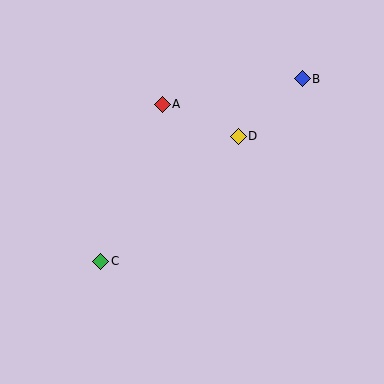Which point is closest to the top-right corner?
Point B is closest to the top-right corner.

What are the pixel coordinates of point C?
Point C is at (101, 261).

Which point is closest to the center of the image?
Point D at (238, 136) is closest to the center.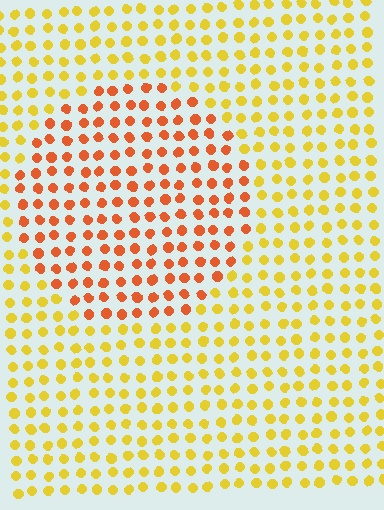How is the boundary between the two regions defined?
The boundary is defined purely by a slight shift in hue (about 38 degrees). Spacing, size, and orientation are identical on both sides.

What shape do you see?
I see a circle.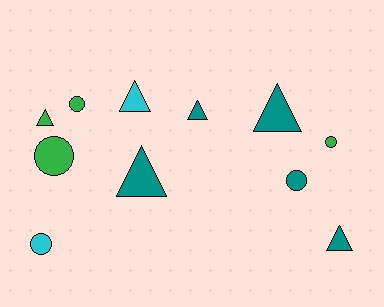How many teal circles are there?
There is 1 teal circle.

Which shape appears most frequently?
Triangle, with 6 objects.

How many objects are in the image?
There are 11 objects.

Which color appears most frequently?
Teal, with 5 objects.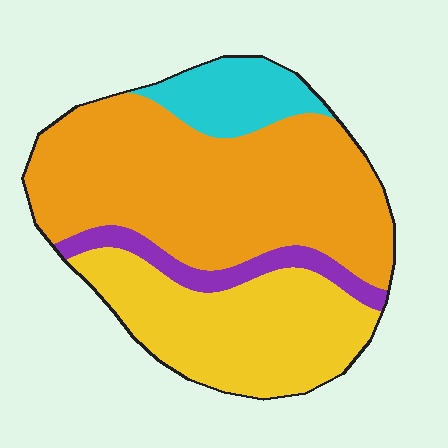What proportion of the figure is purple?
Purple covers around 10% of the figure.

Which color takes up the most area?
Orange, at roughly 50%.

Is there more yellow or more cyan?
Yellow.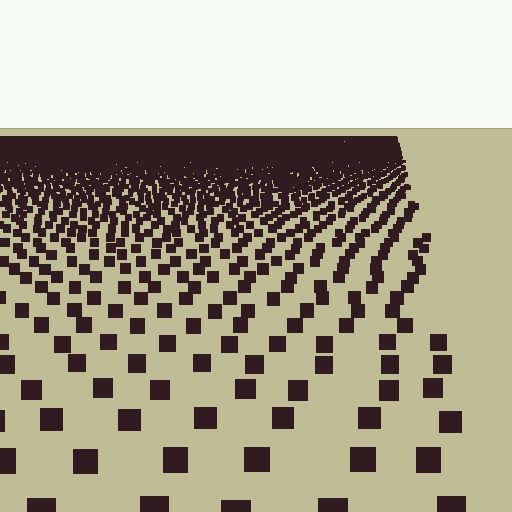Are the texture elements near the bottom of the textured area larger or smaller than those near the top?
Larger. Near the bottom, elements are closer to the viewer and appear at a bigger on-screen size.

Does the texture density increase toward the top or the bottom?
Density increases toward the top.